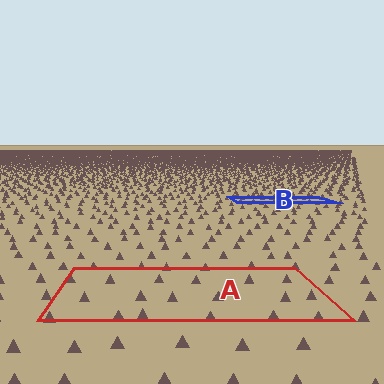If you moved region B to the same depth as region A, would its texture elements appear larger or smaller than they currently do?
They would appear larger. At a closer depth, the same texture elements are projected at a bigger on-screen size.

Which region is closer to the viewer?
Region A is closer. The texture elements there are larger and more spread out.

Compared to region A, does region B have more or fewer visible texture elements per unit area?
Region B has more texture elements per unit area — they are packed more densely because it is farther away.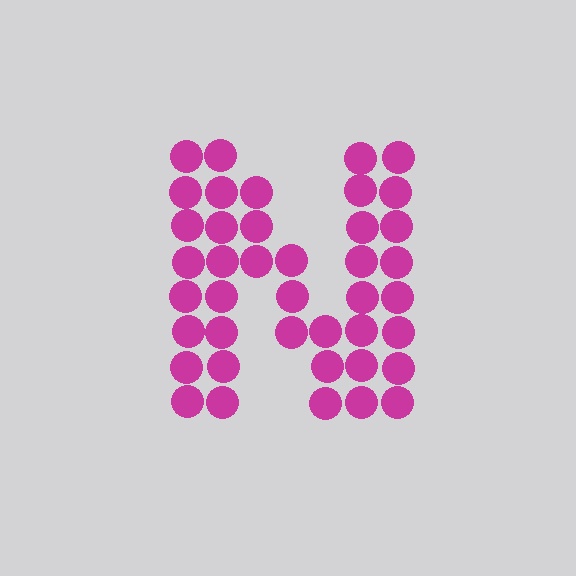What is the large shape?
The large shape is the letter N.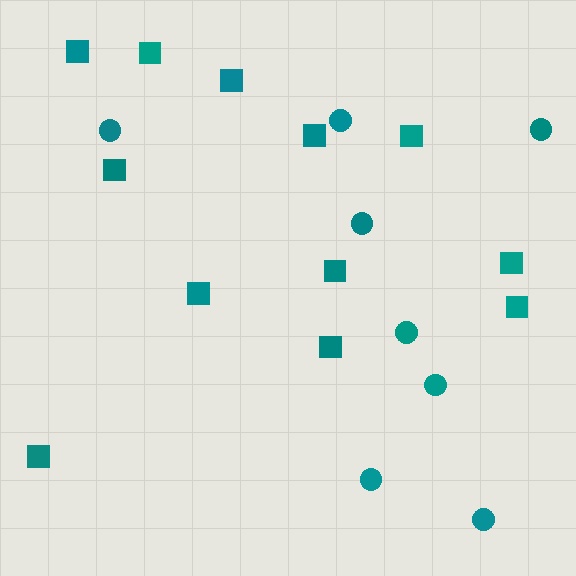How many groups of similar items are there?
There are 2 groups: one group of squares (12) and one group of circles (8).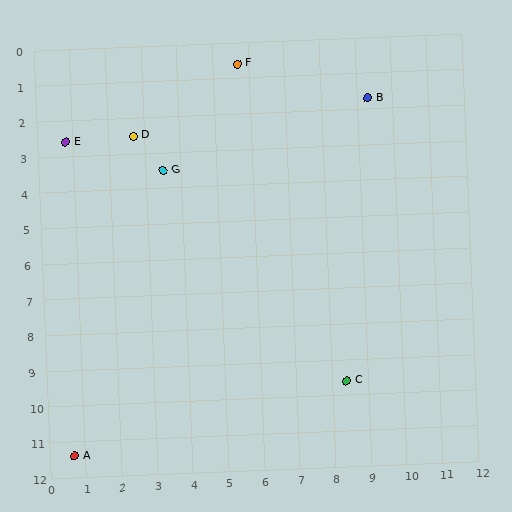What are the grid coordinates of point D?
Point D is at approximately (2.7, 2.5).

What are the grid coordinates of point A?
Point A is at approximately (0.7, 11.4).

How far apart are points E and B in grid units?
Points E and B are about 8.5 grid units apart.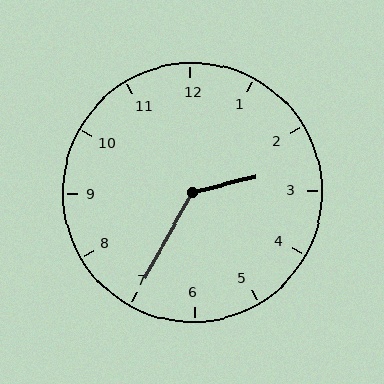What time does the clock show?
2:35.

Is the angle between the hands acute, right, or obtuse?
It is obtuse.